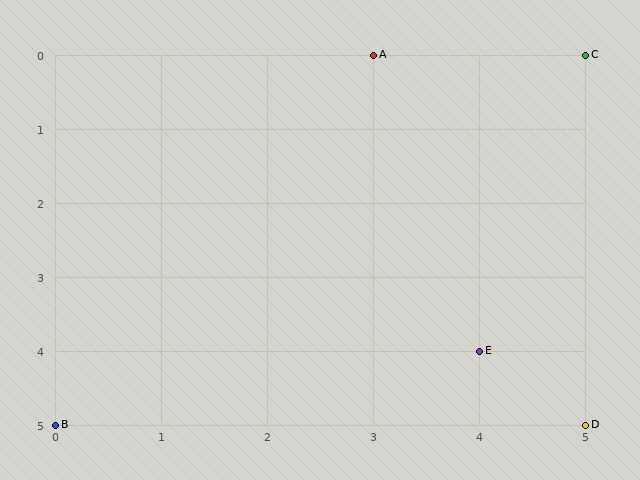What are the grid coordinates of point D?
Point D is at grid coordinates (5, 5).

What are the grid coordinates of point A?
Point A is at grid coordinates (3, 0).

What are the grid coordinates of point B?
Point B is at grid coordinates (0, 5).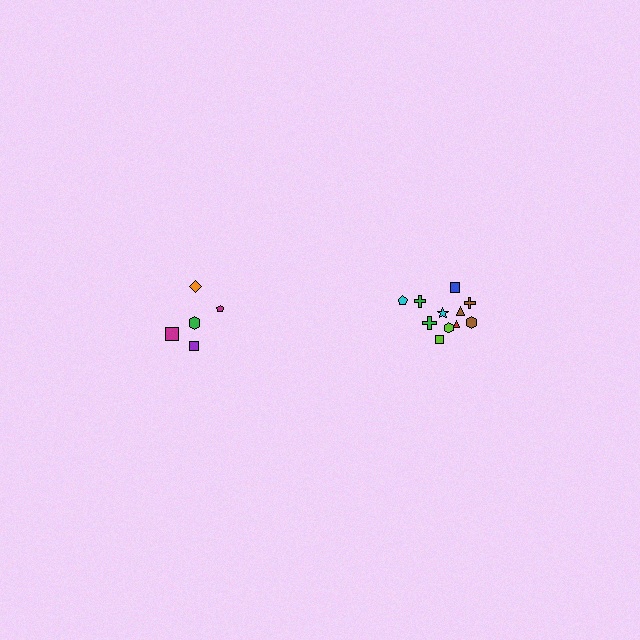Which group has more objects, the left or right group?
The right group.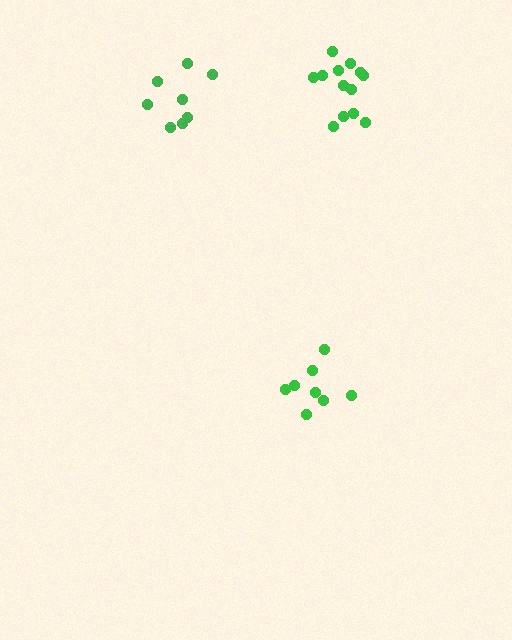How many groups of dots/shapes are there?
There are 3 groups.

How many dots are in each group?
Group 1: 8 dots, Group 2: 13 dots, Group 3: 8 dots (29 total).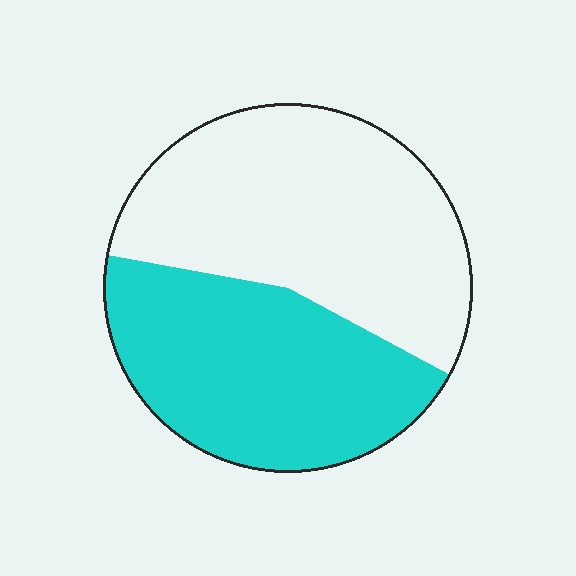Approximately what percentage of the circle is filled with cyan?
Approximately 45%.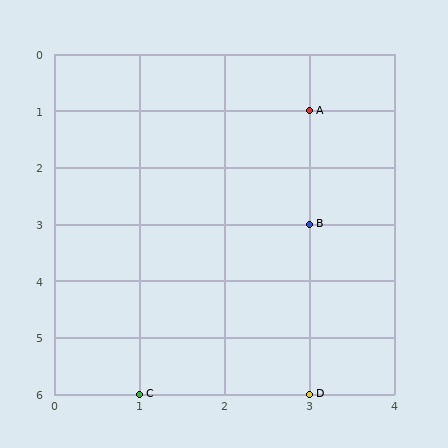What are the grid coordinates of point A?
Point A is at grid coordinates (3, 1).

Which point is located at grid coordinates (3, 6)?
Point D is at (3, 6).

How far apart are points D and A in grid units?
Points D and A are 5 rows apart.